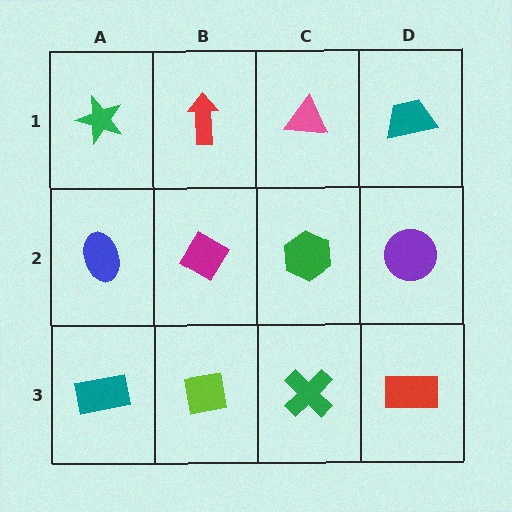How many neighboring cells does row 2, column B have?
4.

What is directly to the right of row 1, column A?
A red arrow.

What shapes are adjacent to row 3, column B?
A magenta diamond (row 2, column B), a teal rectangle (row 3, column A), a green cross (row 3, column C).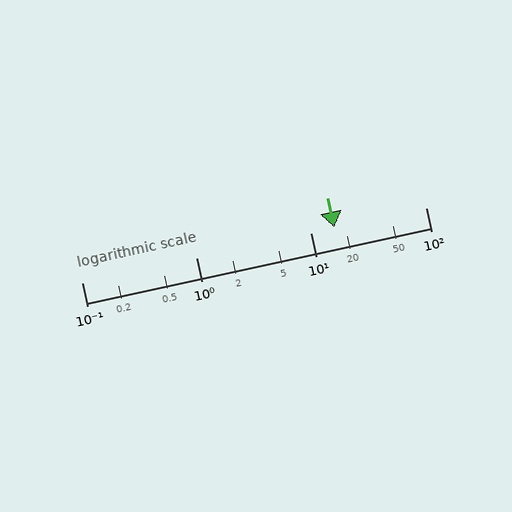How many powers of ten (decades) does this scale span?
The scale spans 3 decades, from 0.1 to 100.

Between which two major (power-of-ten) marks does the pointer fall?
The pointer is between 10 and 100.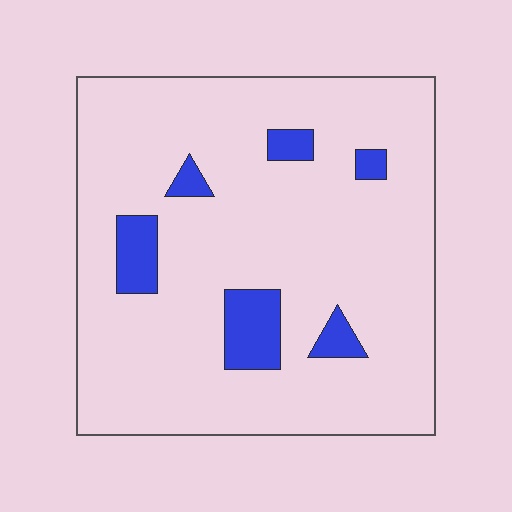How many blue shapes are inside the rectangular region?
6.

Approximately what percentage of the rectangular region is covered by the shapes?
Approximately 10%.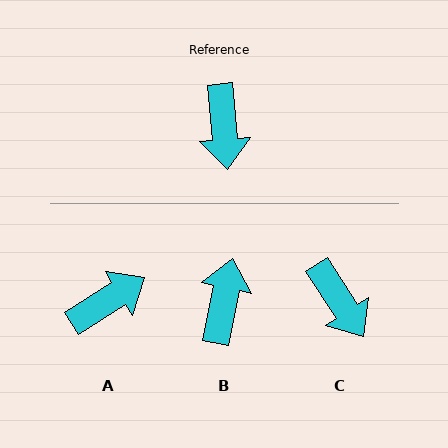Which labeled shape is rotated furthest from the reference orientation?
B, about 164 degrees away.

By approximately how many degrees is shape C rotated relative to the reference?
Approximately 28 degrees counter-clockwise.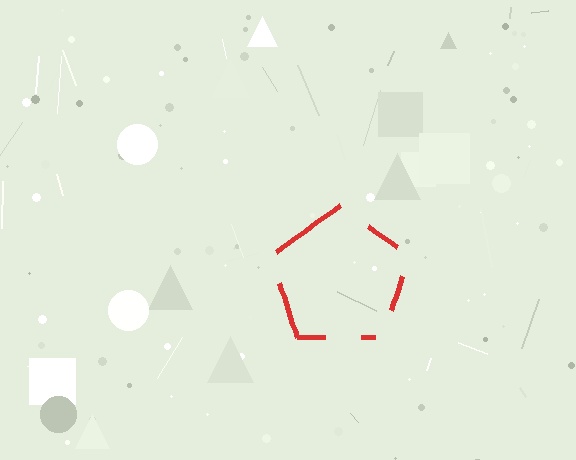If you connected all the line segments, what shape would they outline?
They would outline a pentagon.